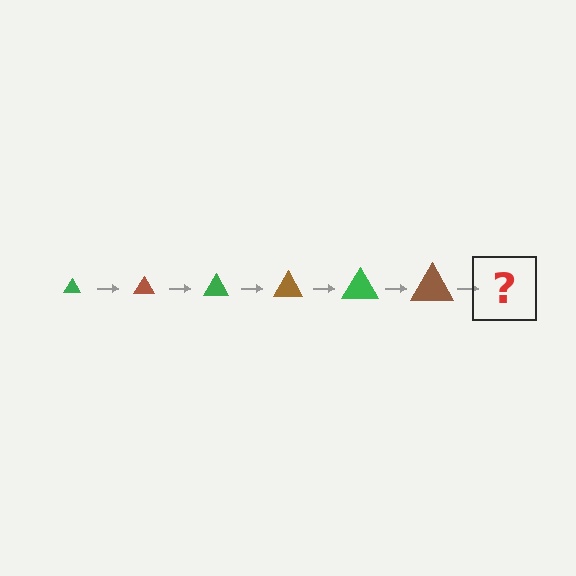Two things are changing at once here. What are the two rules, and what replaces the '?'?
The two rules are that the triangle grows larger each step and the color cycles through green and brown. The '?' should be a green triangle, larger than the previous one.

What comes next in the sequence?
The next element should be a green triangle, larger than the previous one.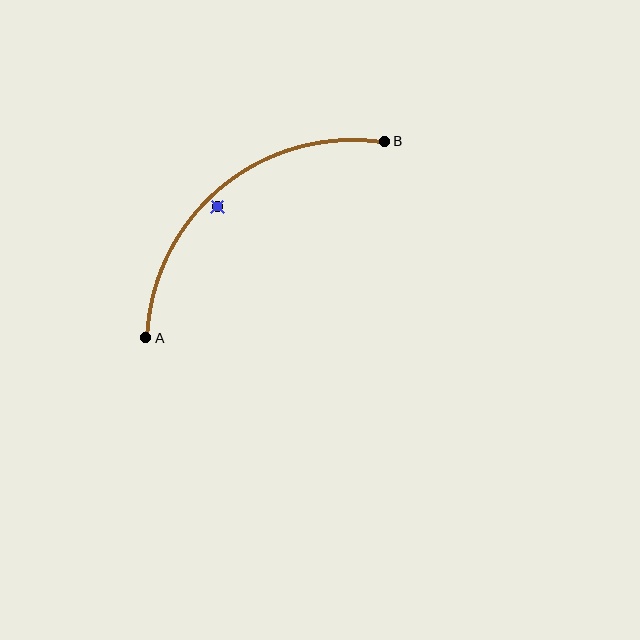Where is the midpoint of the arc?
The arc midpoint is the point on the curve farthest from the straight line joining A and B. It sits above and to the left of that line.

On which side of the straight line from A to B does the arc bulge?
The arc bulges above and to the left of the straight line connecting A and B.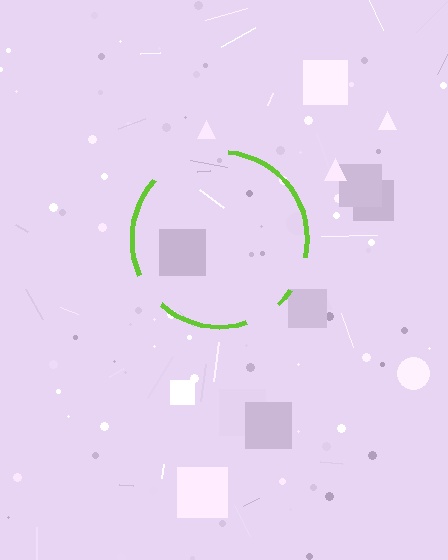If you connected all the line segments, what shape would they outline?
They would outline a circle.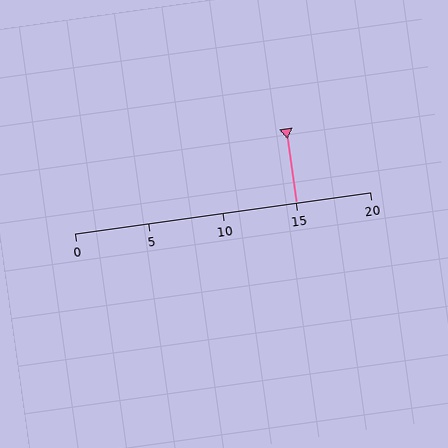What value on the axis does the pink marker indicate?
The marker indicates approximately 15.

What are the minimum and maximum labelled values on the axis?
The axis runs from 0 to 20.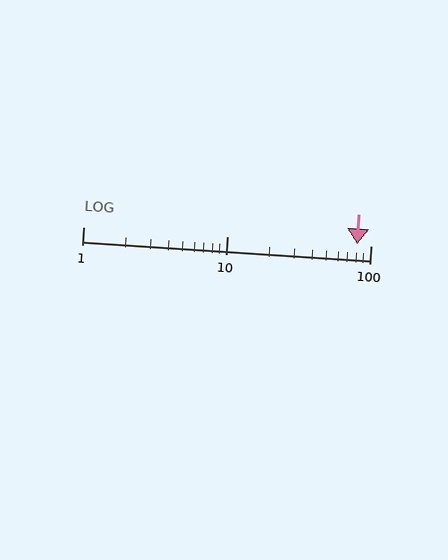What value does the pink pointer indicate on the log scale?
The pointer indicates approximately 81.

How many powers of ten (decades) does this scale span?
The scale spans 2 decades, from 1 to 100.